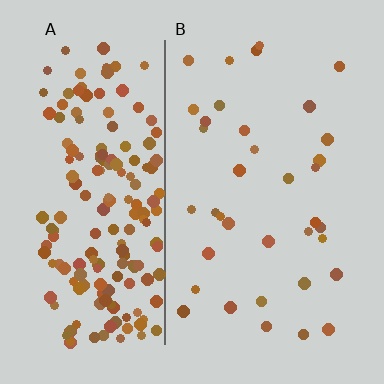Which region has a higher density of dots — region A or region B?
A (the left).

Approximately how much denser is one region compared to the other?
Approximately 5.3× — region A over region B.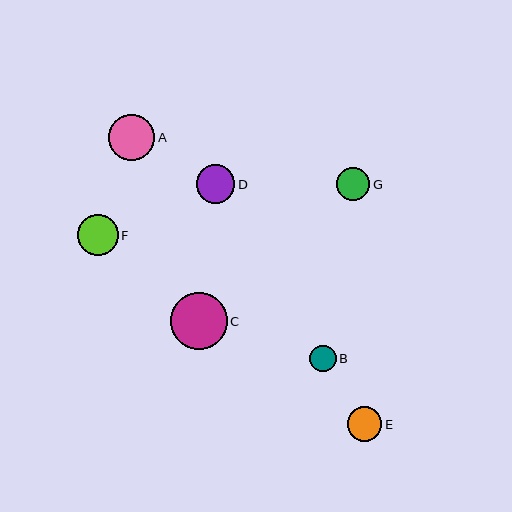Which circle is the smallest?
Circle B is the smallest with a size of approximately 26 pixels.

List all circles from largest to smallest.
From largest to smallest: C, A, F, D, E, G, B.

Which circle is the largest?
Circle C is the largest with a size of approximately 57 pixels.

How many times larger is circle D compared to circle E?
Circle D is approximately 1.1 times the size of circle E.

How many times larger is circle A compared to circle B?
Circle A is approximately 1.7 times the size of circle B.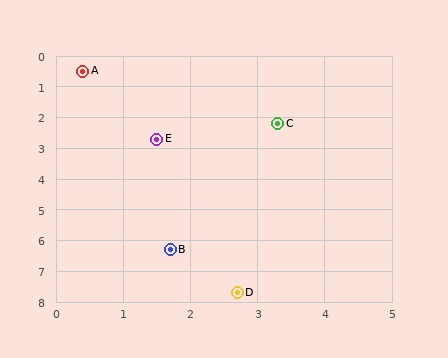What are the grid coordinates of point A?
Point A is at approximately (0.4, 0.5).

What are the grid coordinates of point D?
Point D is at approximately (2.7, 7.7).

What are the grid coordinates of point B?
Point B is at approximately (1.7, 6.3).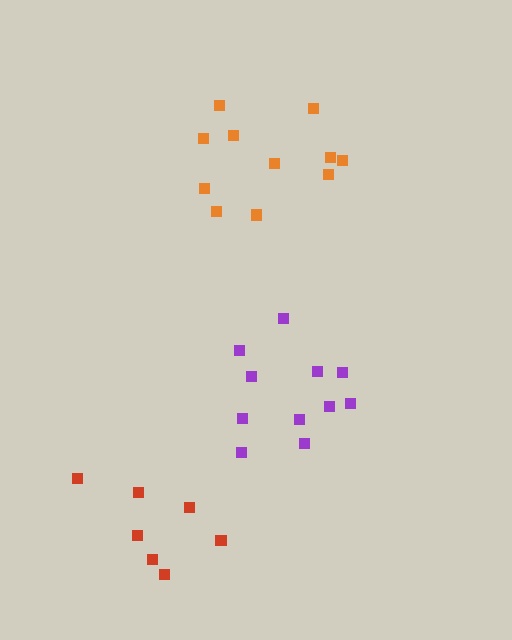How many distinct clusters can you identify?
There are 3 distinct clusters.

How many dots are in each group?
Group 1: 7 dots, Group 2: 11 dots, Group 3: 11 dots (29 total).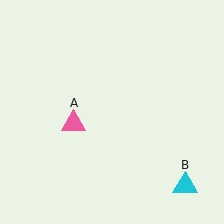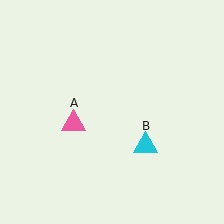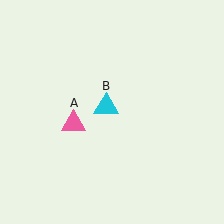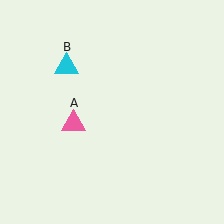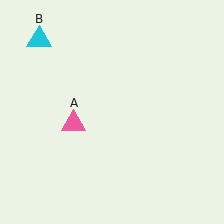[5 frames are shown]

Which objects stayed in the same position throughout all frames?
Pink triangle (object A) remained stationary.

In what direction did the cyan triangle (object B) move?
The cyan triangle (object B) moved up and to the left.